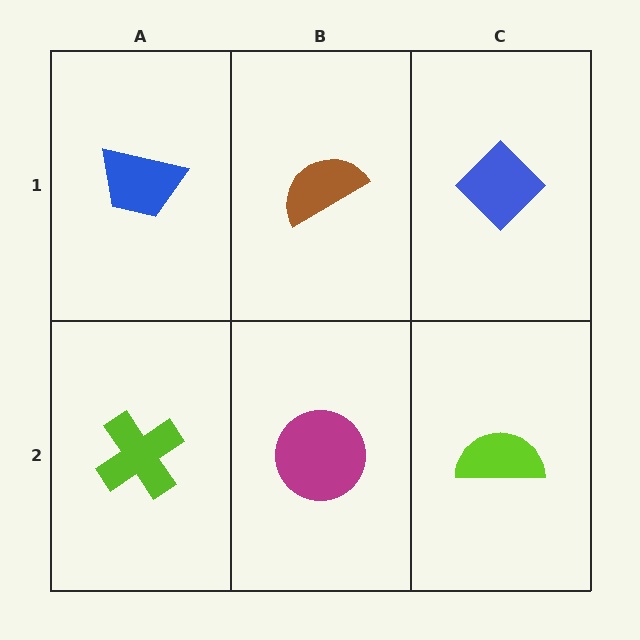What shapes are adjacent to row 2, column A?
A blue trapezoid (row 1, column A), a magenta circle (row 2, column B).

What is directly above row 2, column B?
A brown semicircle.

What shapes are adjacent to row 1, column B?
A magenta circle (row 2, column B), a blue trapezoid (row 1, column A), a blue diamond (row 1, column C).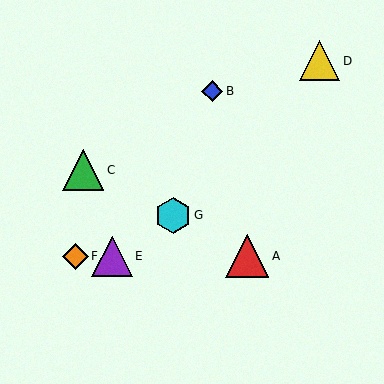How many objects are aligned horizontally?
3 objects (A, E, F) are aligned horizontally.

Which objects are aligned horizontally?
Objects A, E, F are aligned horizontally.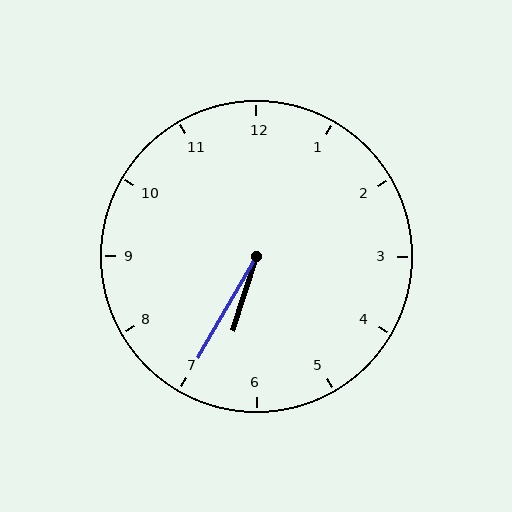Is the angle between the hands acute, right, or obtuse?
It is acute.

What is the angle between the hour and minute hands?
Approximately 12 degrees.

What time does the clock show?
6:35.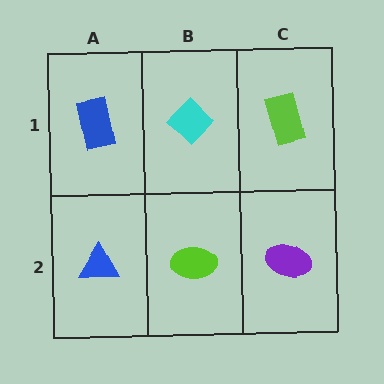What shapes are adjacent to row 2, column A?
A blue rectangle (row 1, column A), a lime ellipse (row 2, column B).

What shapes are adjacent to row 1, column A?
A blue triangle (row 2, column A), a cyan diamond (row 1, column B).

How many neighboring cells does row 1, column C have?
2.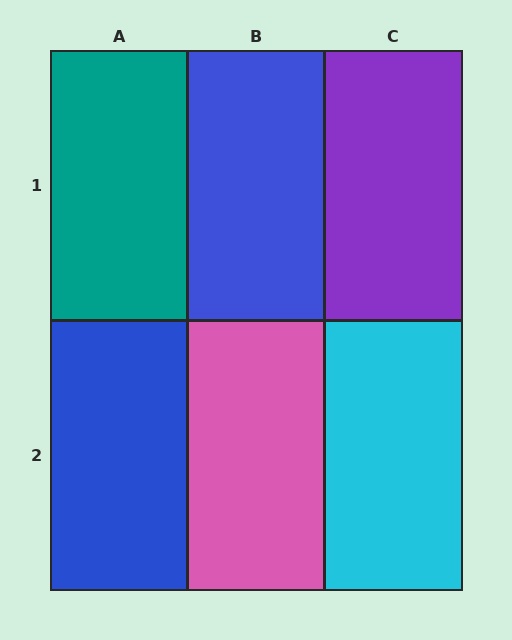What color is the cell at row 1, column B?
Blue.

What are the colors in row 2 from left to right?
Blue, pink, cyan.